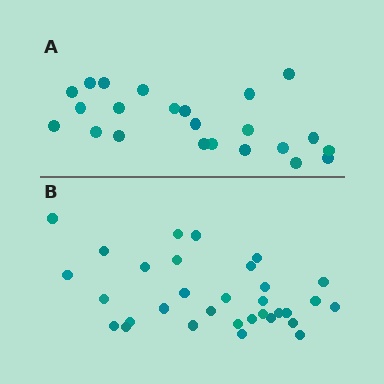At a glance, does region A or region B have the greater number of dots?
Region B (the bottom region) has more dots.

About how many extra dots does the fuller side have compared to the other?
Region B has roughly 8 or so more dots than region A.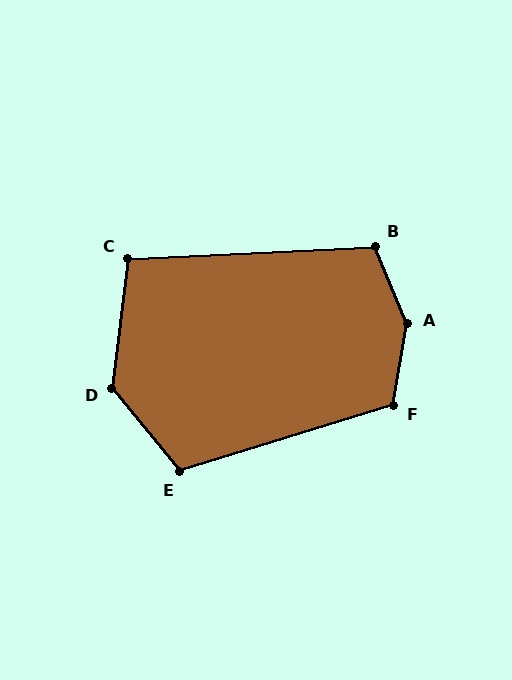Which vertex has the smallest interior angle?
C, at approximately 100 degrees.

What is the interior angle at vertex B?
Approximately 109 degrees (obtuse).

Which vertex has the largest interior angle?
A, at approximately 148 degrees.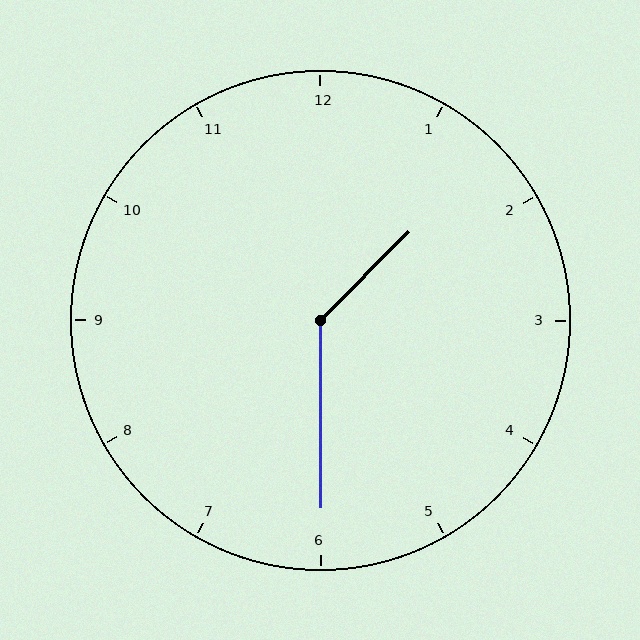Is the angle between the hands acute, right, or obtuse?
It is obtuse.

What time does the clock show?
1:30.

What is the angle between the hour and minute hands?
Approximately 135 degrees.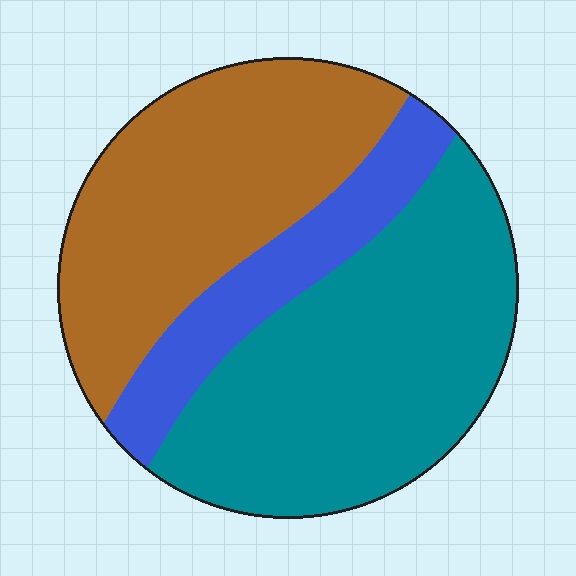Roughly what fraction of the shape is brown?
Brown takes up between a third and a half of the shape.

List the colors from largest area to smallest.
From largest to smallest: teal, brown, blue.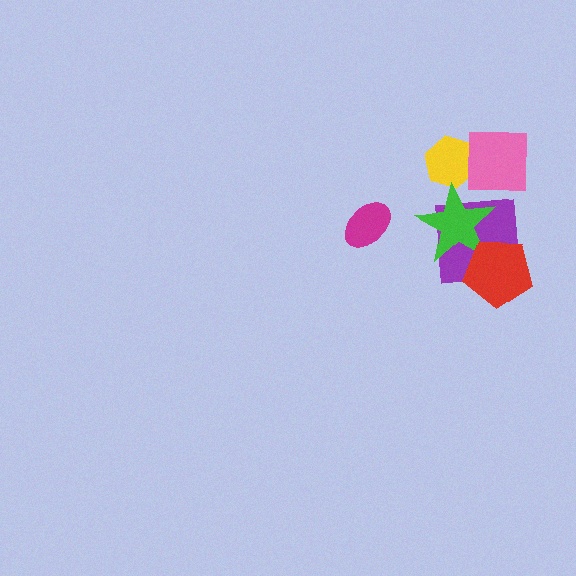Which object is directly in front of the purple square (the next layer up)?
The green star is directly in front of the purple square.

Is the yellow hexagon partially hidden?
Yes, it is partially covered by another shape.